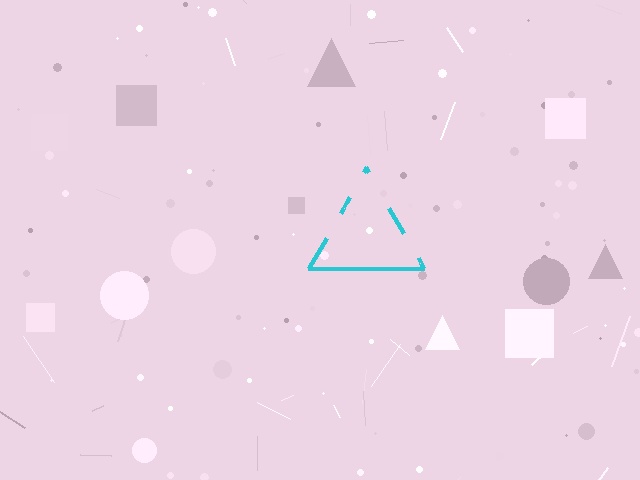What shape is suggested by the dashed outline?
The dashed outline suggests a triangle.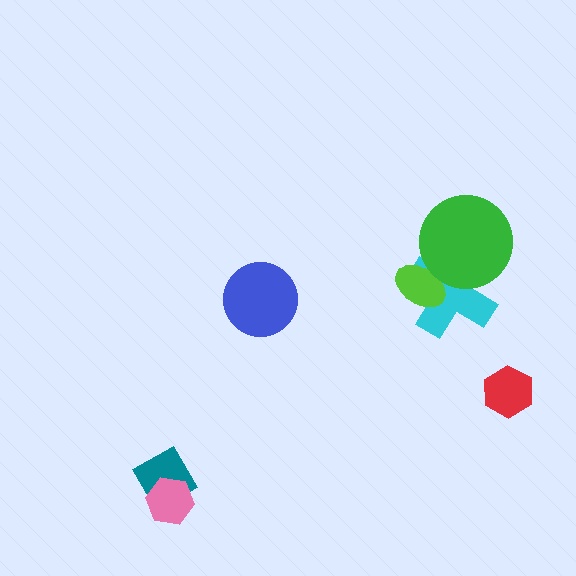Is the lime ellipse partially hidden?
Yes, it is partially covered by another shape.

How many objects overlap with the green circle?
2 objects overlap with the green circle.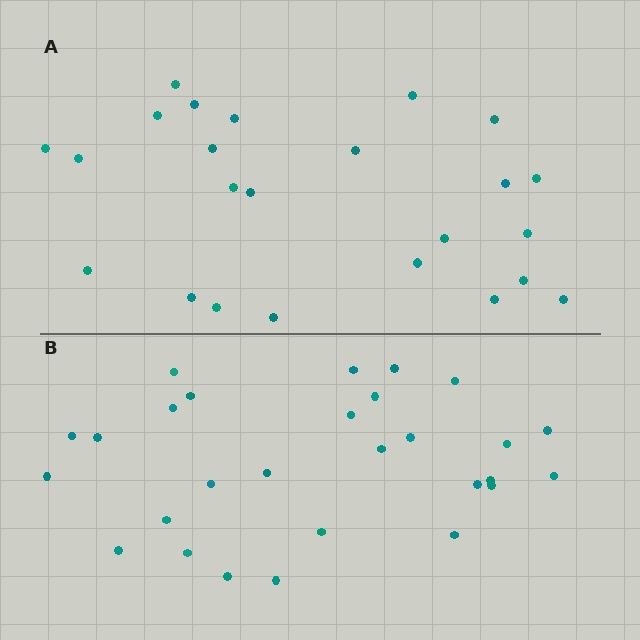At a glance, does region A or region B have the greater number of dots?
Region B (the bottom region) has more dots.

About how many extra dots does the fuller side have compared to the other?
Region B has about 4 more dots than region A.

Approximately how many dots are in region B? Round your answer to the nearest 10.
About 30 dots. (The exact count is 28, which rounds to 30.)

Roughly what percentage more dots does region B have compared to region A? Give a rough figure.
About 15% more.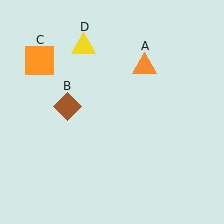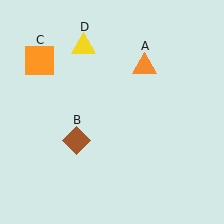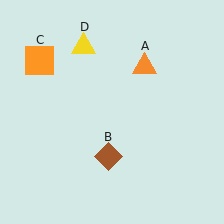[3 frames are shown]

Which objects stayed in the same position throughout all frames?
Orange triangle (object A) and orange square (object C) and yellow triangle (object D) remained stationary.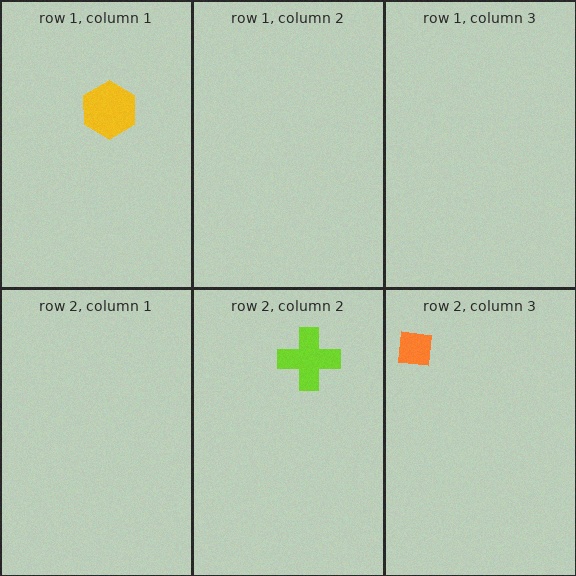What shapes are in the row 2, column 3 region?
The orange square.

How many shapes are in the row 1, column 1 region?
1.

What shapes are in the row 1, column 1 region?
The yellow hexagon.